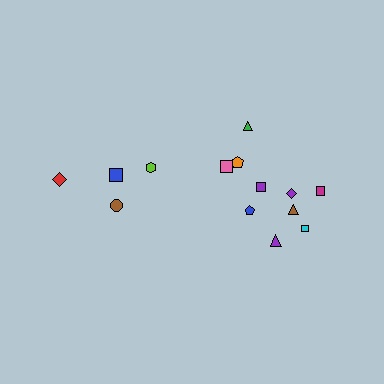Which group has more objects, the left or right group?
The right group.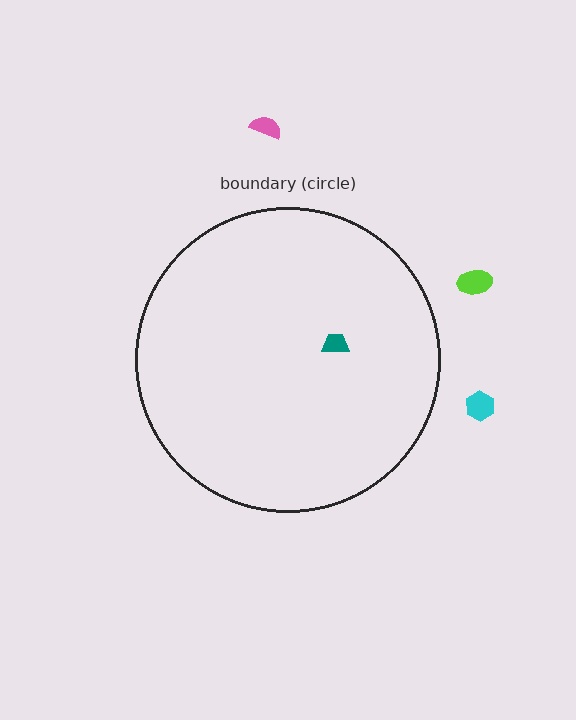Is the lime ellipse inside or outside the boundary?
Outside.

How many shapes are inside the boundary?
1 inside, 3 outside.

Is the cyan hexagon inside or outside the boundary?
Outside.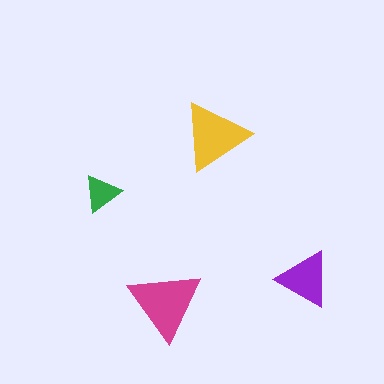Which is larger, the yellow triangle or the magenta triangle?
The magenta one.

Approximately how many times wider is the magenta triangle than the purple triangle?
About 1.5 times wider.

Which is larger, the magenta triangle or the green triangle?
The magenta one.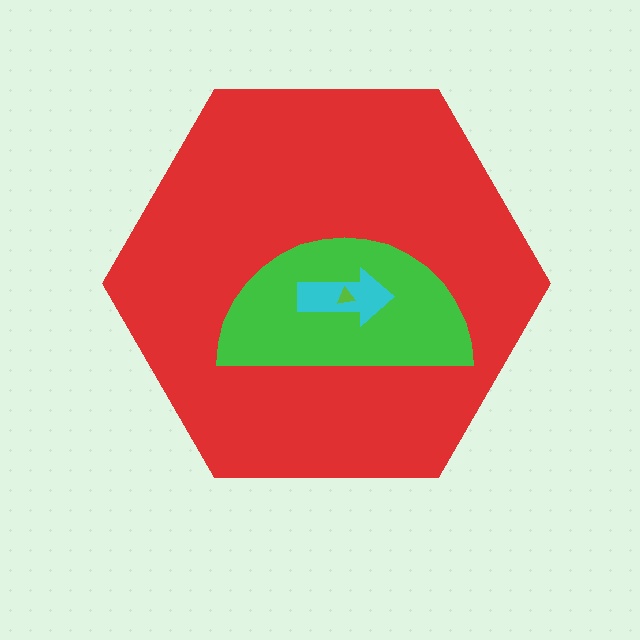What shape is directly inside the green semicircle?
The cyan arrow.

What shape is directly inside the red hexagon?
The green semicircle.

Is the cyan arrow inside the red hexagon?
Yes.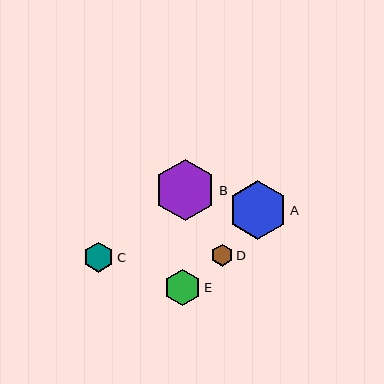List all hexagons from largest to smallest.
From largest to smallest: B, A, E, C, D.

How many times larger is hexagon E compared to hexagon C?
Hexagon E is approximately 1.2 times the size of hexagon C.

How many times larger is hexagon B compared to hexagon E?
Hexagon B is approximately 1.7 times the size of hexagon E.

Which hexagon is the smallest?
Hexagon D is the smallest with a size of approximately 22 pixels.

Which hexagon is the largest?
Hexagon B is the largest with a size of approximately 61 pixels.